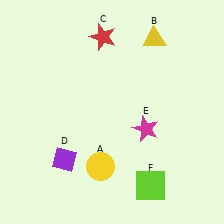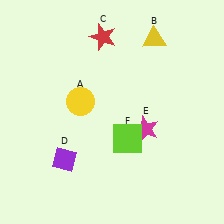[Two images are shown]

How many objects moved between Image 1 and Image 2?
2 objects moved between the two images.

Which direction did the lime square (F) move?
The lime square (F) moved up.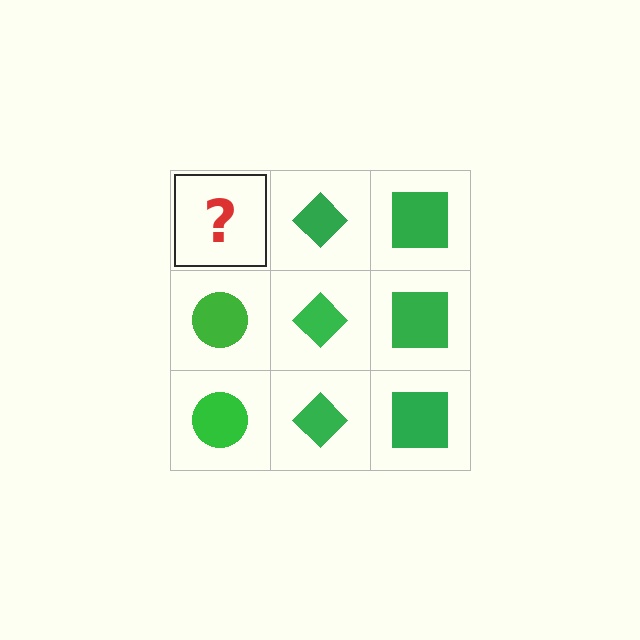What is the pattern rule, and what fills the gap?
The rule is that each column has a consistent shape. The gap should be filled with a green circle.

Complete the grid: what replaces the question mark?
The question mark should be replaced with a green circle.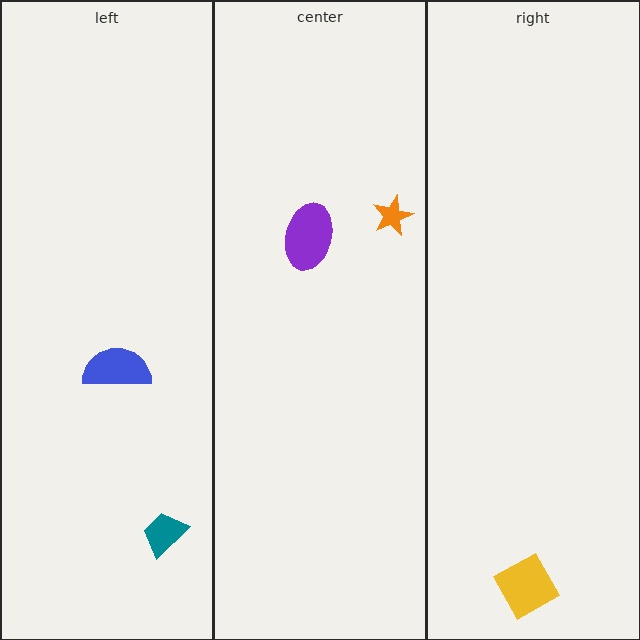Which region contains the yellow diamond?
The right region.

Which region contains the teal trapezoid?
The left region.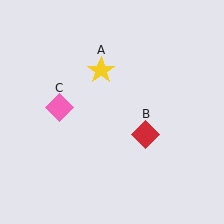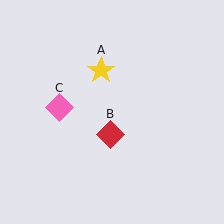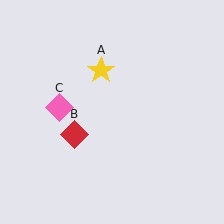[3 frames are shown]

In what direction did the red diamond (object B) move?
The red diamond (object B) moved left.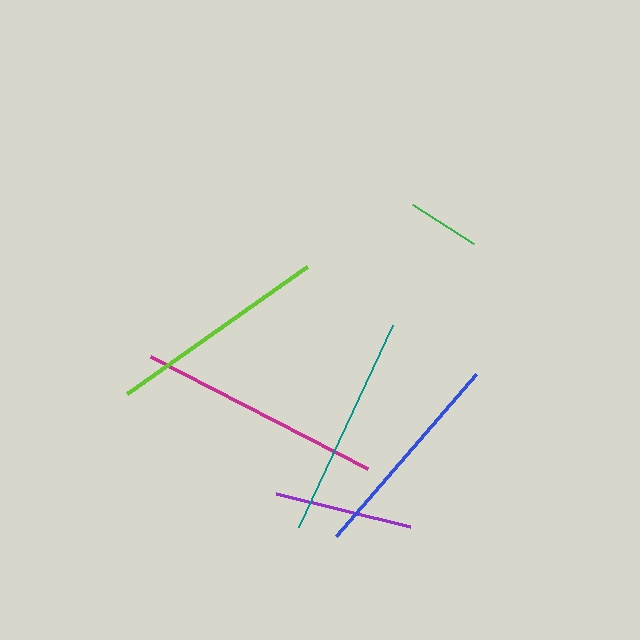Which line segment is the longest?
The magenta line is the longest at approximately 244 pixels.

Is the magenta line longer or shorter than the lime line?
The magenta line is longer than the lime line.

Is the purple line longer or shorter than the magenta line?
The magenta line is longer than the purple line.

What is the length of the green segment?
The green segment is approximately 72 pixels long.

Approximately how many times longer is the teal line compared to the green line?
The teal line is approximately 3.1 times the length of the green line.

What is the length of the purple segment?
The purple segment is approximately 139 pixels long.